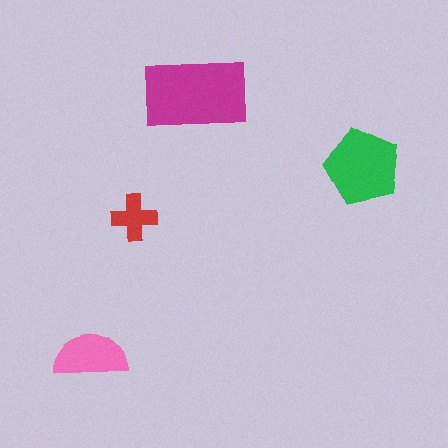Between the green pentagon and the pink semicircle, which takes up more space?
The green pentagon.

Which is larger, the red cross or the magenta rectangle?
The magenta rectangle.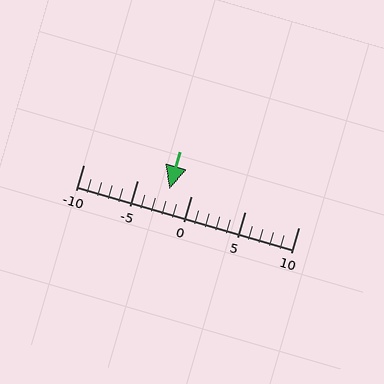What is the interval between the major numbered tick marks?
The major tick marks are spaced 5 units apart.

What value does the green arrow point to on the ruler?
The green arrow points to approximately -2.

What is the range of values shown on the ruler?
The ruler shows values from -10 to 10.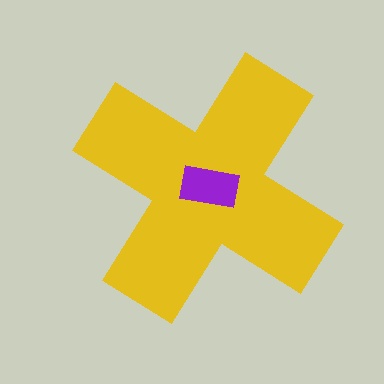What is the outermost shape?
The yellow cross.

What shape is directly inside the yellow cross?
The purple rectangle.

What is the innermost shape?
The purple rectangle.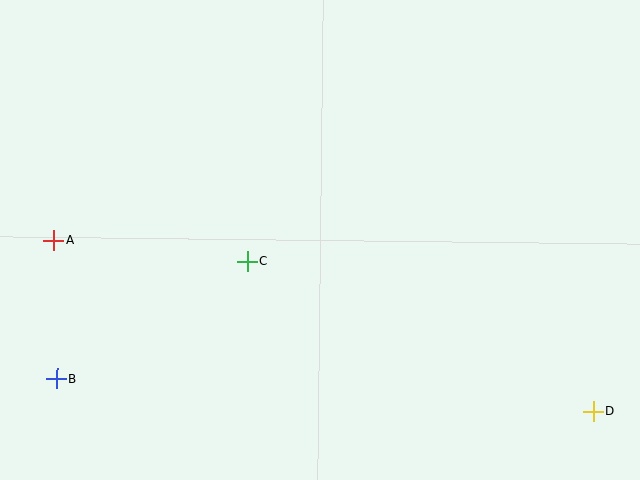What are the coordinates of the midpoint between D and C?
The midpoint between D and C is at (420, 336).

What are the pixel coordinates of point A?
Point A is at (54, 240).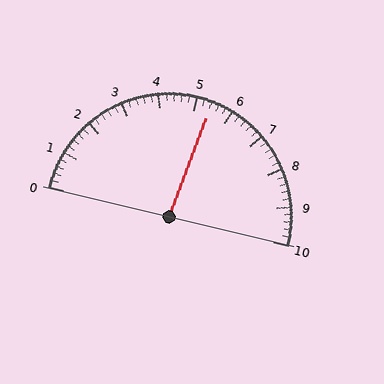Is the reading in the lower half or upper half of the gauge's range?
The reading is in the upper half of the range (0 to 10).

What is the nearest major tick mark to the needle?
The nearest major tick mark is 5.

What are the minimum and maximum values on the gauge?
The gauge ranges from 0 to 10.